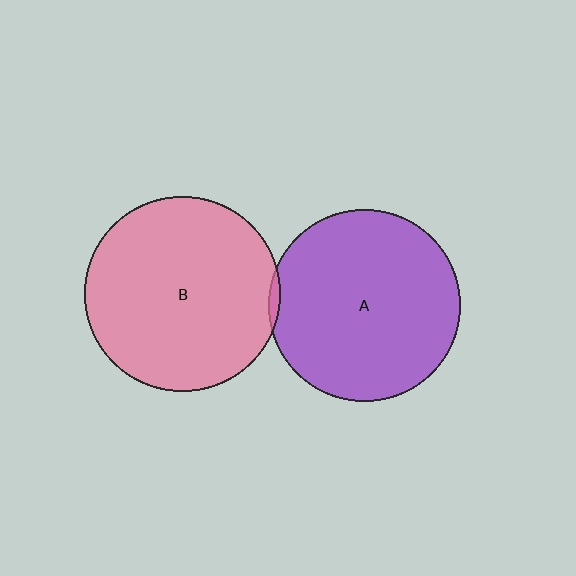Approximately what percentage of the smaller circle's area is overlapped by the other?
Approximately 5%.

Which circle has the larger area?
Circle B (pink).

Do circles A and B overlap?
Yes.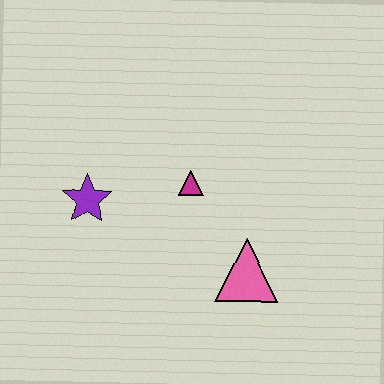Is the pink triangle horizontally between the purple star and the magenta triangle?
No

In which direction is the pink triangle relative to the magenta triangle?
The pink triangle is below the magenta triangle.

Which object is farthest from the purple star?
The pink triangle is farthest from the purple star.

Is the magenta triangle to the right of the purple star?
Yes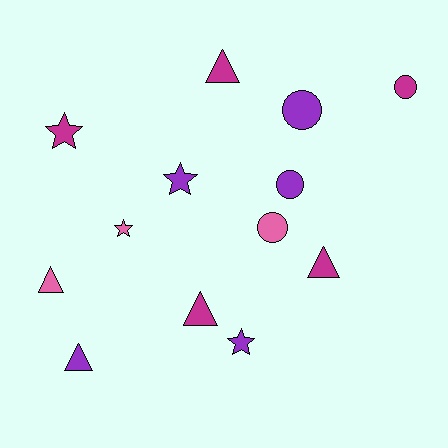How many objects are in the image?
There are 13 objects.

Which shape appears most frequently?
Triangle, with 5 objects.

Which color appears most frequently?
Purple, with 5 objects.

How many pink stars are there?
There is 1 pink star.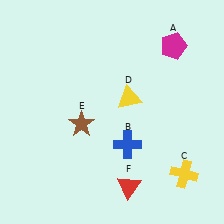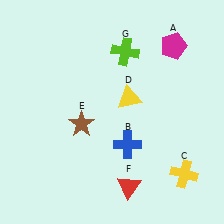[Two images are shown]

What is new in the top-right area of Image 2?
A lime cross (G) was added in the top-right area of Image 2.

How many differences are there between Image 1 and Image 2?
There is 1 difference between the two images.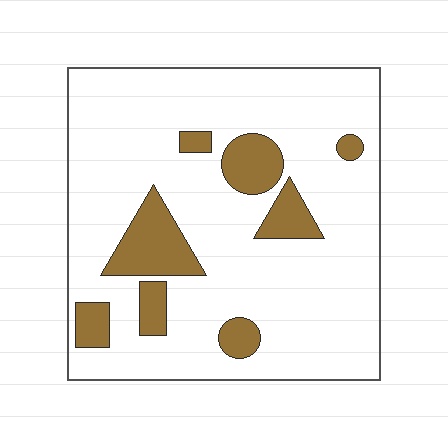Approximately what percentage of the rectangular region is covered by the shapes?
Approximately 15%.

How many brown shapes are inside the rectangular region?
8.